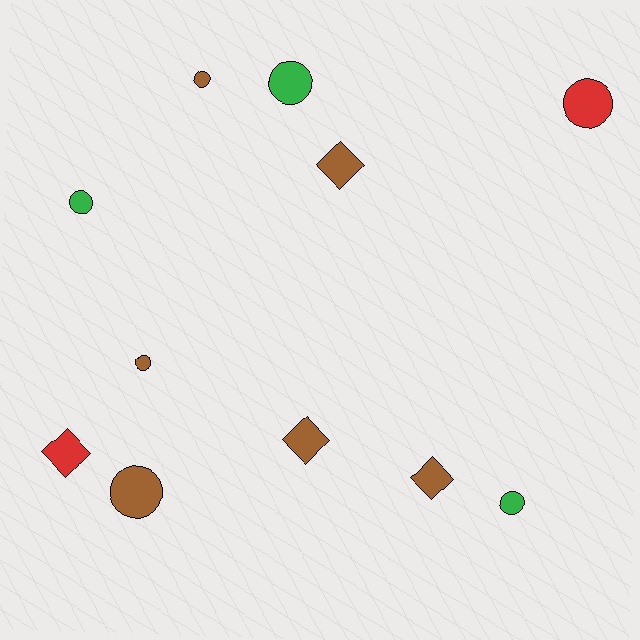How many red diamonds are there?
There is 1 red diamond.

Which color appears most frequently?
Brown, with 6 objects.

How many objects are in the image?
There are 11 objects.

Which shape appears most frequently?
Circle, with 7 objects.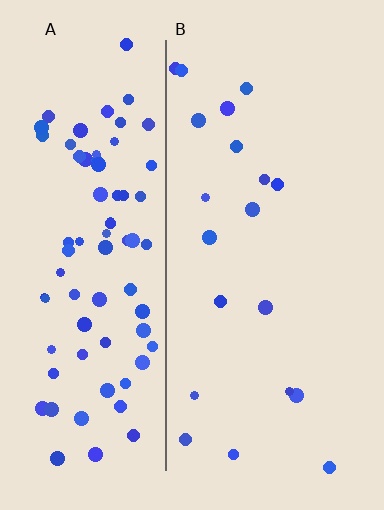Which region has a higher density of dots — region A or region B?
A (the left).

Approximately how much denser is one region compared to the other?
Approximately 4.3× — region A over region B.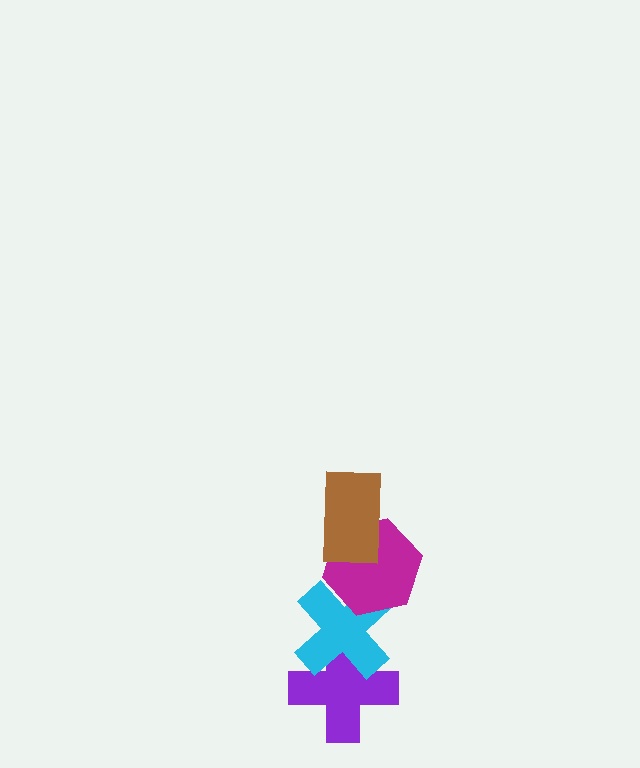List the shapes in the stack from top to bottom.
From top to bottom: the brown rectangle, the magenta hexagon, the cyan cross, the purple cross.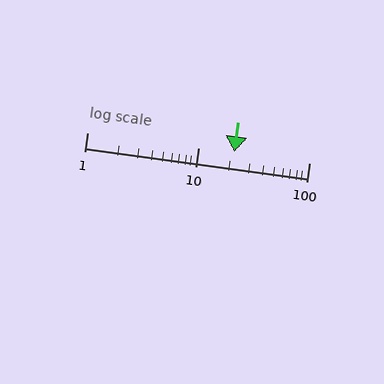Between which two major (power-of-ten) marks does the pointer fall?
The pointer is between 10 and 100.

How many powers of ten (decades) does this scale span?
The scale spans 2 decades, from 1 to 100.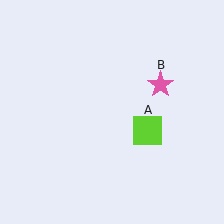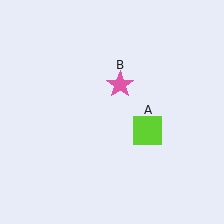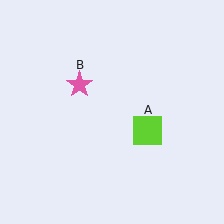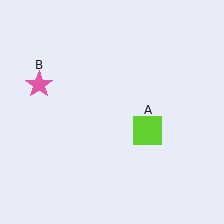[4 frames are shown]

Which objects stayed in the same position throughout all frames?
Lime square (object A) remained stationary.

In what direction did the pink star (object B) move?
The pink star (object B) moved left.